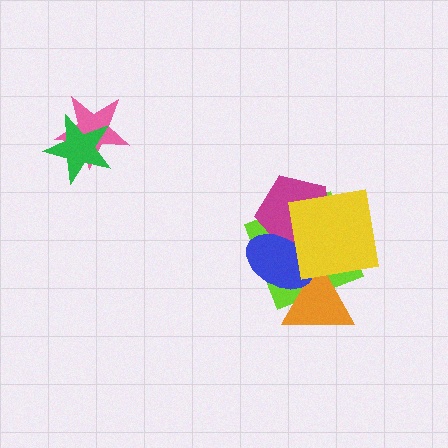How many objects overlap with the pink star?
1 object overlaps with the pink star.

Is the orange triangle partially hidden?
Yes, it is partially covered by another shape.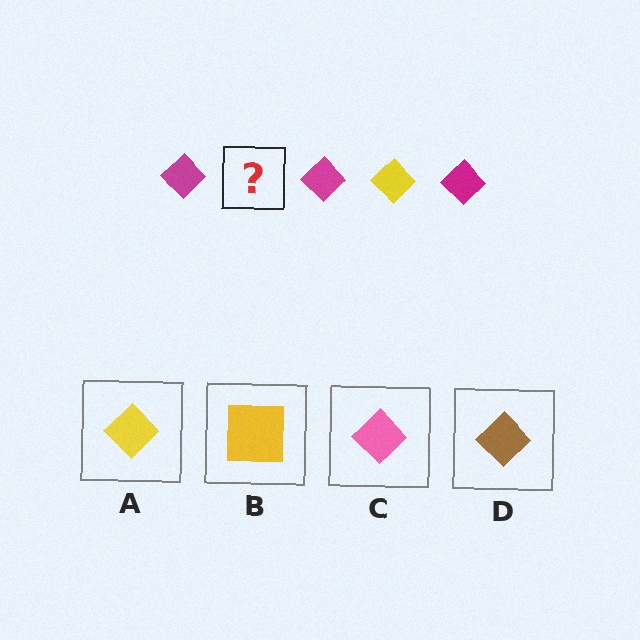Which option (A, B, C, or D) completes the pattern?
A.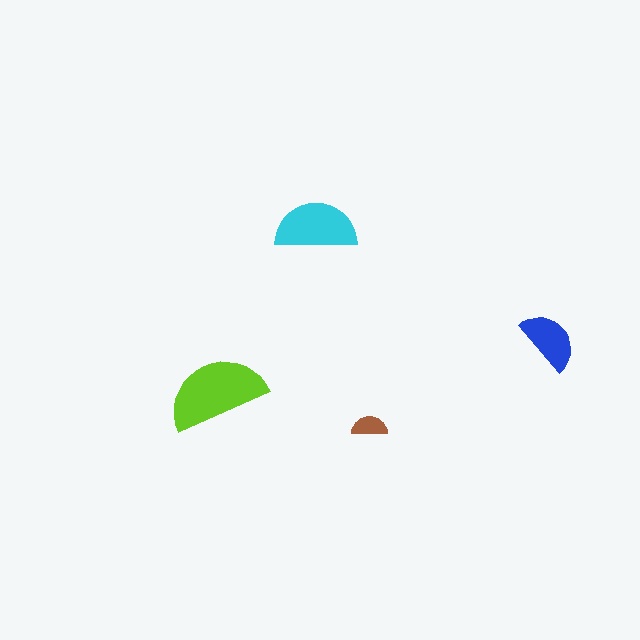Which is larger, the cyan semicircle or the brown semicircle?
The cyan one.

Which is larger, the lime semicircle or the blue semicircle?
The lime one.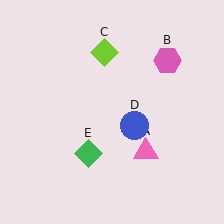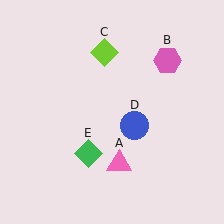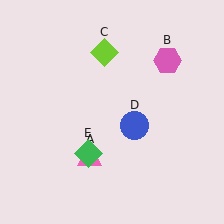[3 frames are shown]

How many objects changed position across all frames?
1 object changed position: pink triangle (object A).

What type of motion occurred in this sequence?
The pink triangle (object A) rotated clockwise around the center of the scene.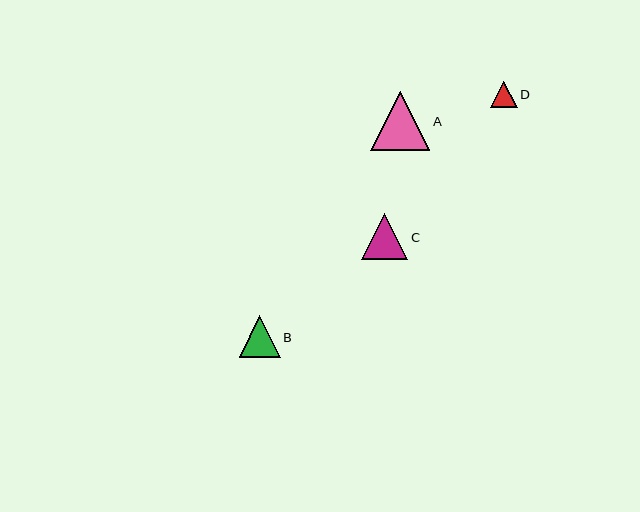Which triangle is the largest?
Triangle A is the largest with a size of approximately 59 pixels.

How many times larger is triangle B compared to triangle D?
Triangle B is approximately 1.6 times the size of triangle D.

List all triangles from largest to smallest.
From largest to smallest: A, C, B, D.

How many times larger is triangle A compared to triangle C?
Triangle A is approximately 1.3 times the size of triangle C.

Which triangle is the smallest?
Triangle D is the smallest with a size of approximately 27 pixels.